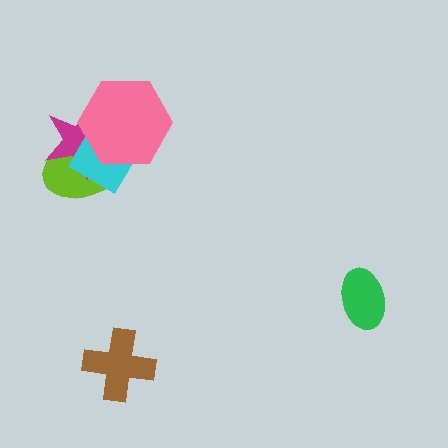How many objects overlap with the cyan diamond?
3 objects overlap with the cyan diamond.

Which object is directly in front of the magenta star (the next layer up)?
The cyan diamond is directly in front of the magenta star.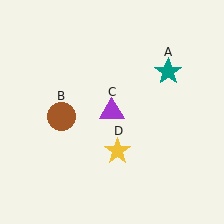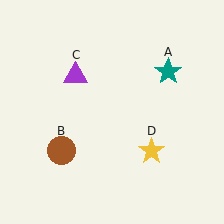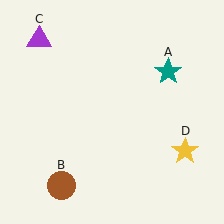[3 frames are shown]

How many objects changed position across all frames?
3 objects changed position: brown circle (object B), purple triangle (object C), yellow star (object D).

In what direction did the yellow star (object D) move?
The yellow star (object D) moved right.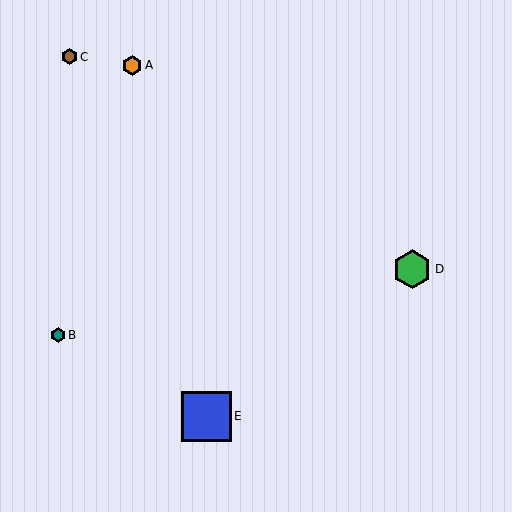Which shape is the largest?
The blue square (labeled E) is the largest.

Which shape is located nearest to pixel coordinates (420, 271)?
The green hexagon (labeled D) at (412, 269) is nearest to that location.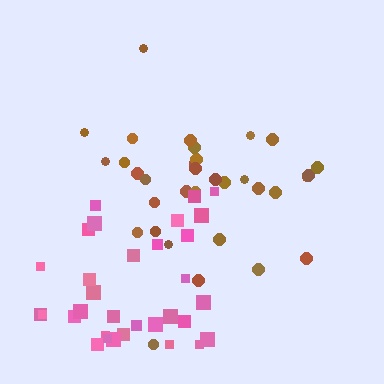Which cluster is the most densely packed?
Pink.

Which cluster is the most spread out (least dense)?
Brown.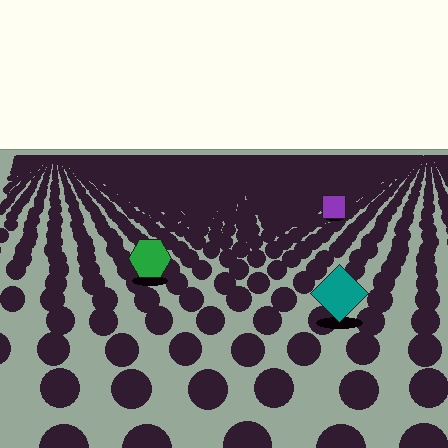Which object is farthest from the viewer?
The purple square is farthest from the viewer. It appears smaller and the ground texture around it is denser.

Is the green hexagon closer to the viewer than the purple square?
Yes. The green hexagon is closer — you can tell from the texture gradient: the ground texture is coarser near it.